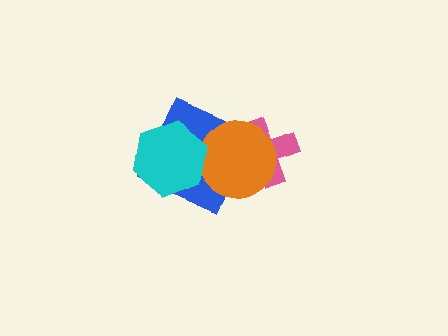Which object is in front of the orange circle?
The cyan hexagon is in front of the orange circle.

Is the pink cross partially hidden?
Yes, it is partially covered by another shape.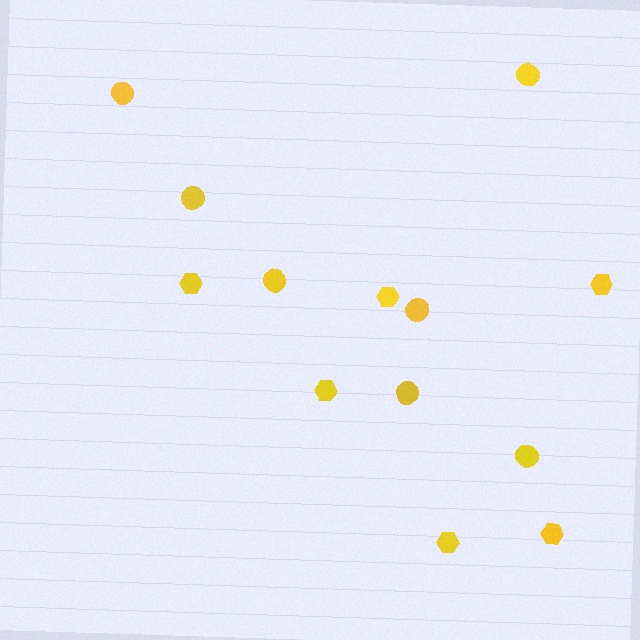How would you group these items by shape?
There are 2 groups: one group of hexagons (6) and one group of circles (7).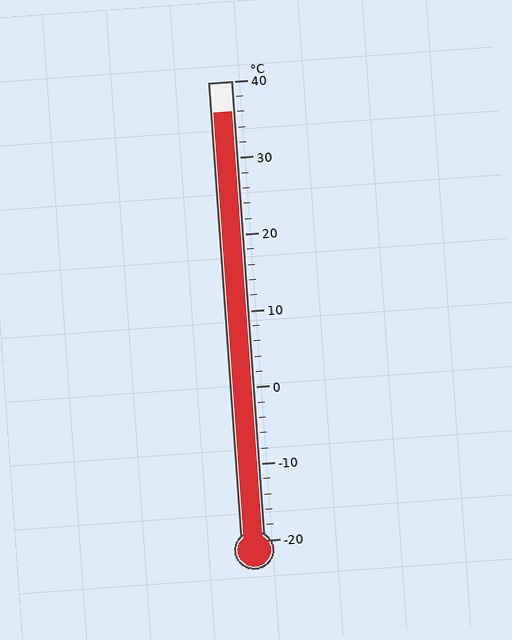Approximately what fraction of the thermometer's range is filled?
The thermometer is filled to approximately 95% of its range.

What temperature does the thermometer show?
The thermometer shows approximately 36°C.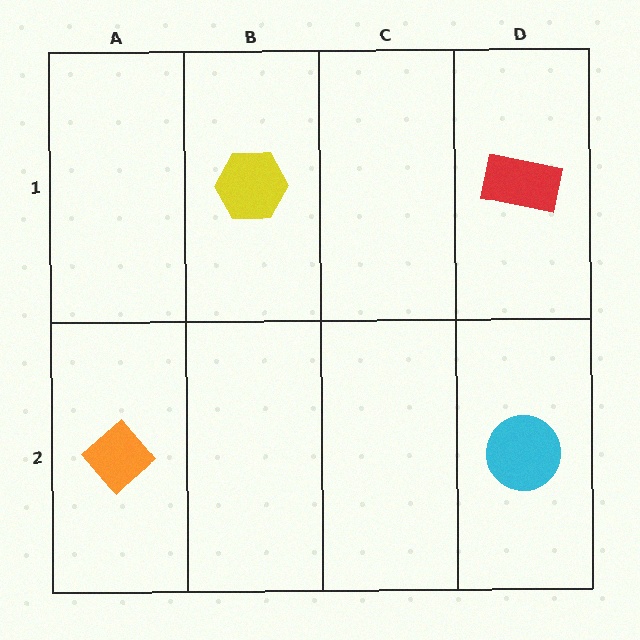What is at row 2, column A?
An orange diamond.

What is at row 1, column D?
A red rectangle.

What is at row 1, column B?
A yellow hexagon.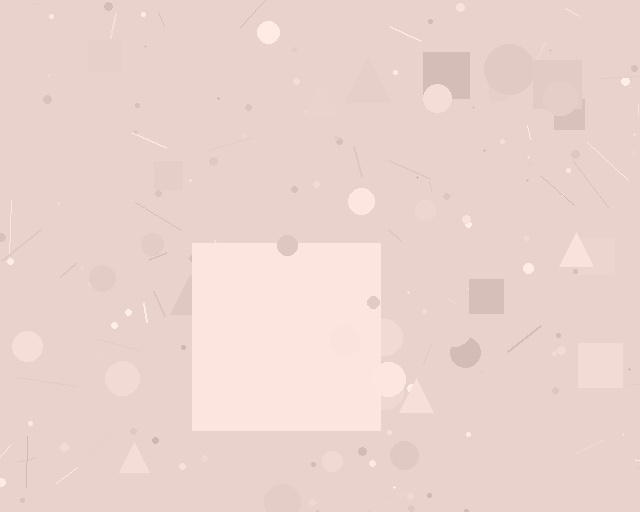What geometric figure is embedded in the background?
A square is embedded in the background.